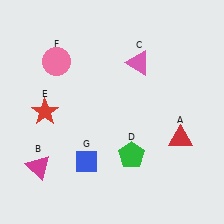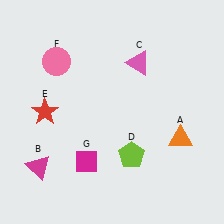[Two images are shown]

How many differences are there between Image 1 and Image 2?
There are 3 differences between the two images.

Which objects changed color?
A changed from red to orange. D changed from green to lime. G changed from blue to magenta.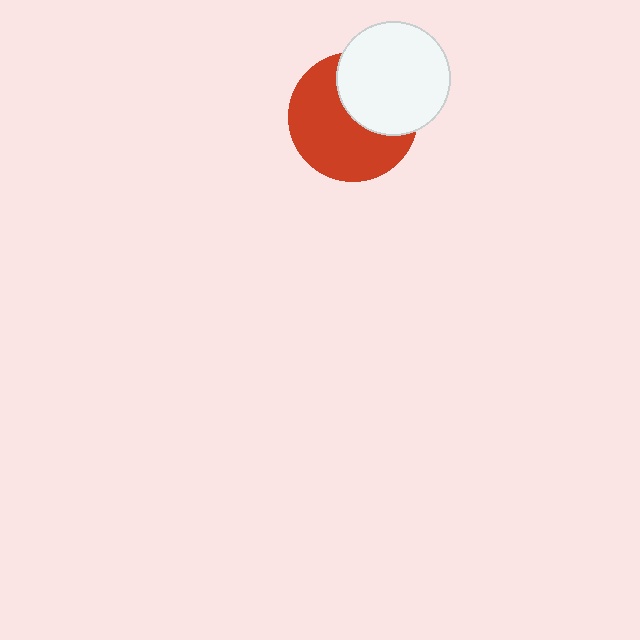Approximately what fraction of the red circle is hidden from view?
Roughly 39% of the red circle is hidden behind the white circle.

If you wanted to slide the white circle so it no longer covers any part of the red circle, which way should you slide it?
Slide it toward the upper-right — that is the most direct way to separate the two shapes.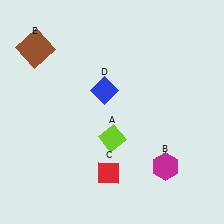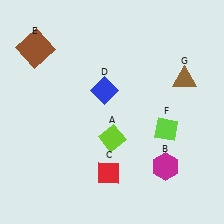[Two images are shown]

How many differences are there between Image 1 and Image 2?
There are 2 differences between the two images.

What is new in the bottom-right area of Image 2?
A lime diamond (F) was added in the bottom-right area of Image 2.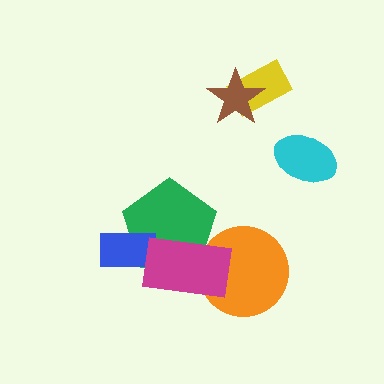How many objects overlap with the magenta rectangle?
3 objects overlap with the magenta rectangle.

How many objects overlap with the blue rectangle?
2 objects overlap with the blue rectangle.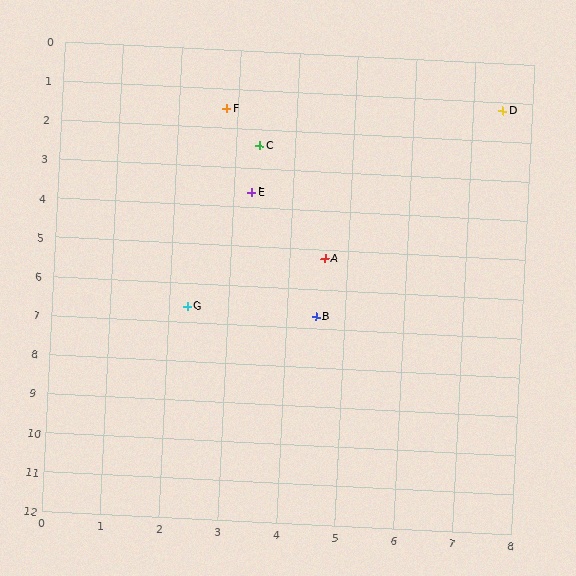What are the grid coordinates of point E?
Point E is at approximately (3.3, 3.6).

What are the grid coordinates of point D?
Point D is at approximately (7.5, 1.2).